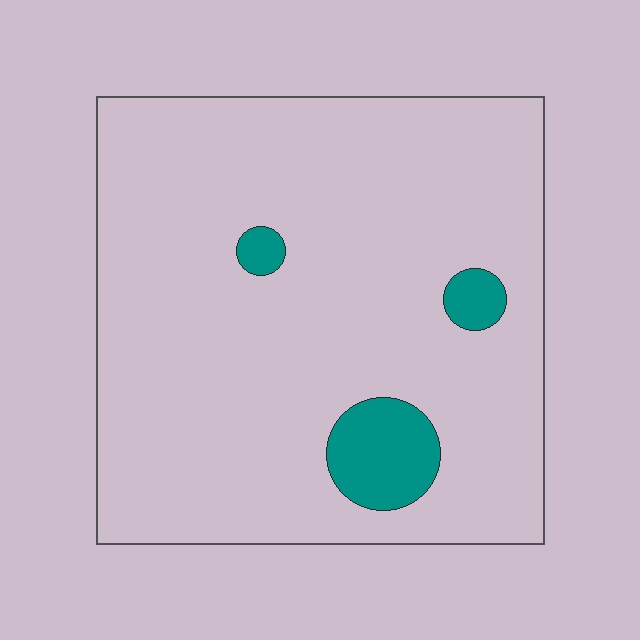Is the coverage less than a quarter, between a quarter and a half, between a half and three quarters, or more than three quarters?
Less than a quarter.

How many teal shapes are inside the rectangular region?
3.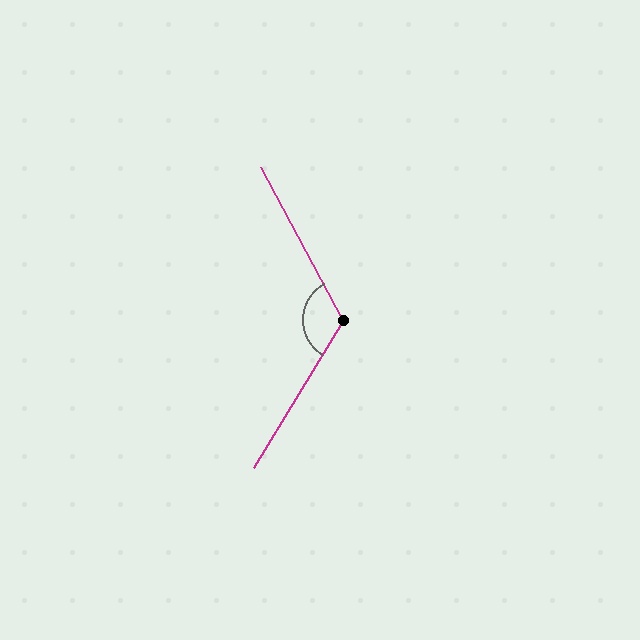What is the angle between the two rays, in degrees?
Approximately 120 degrees.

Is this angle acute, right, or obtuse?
It is obtuse.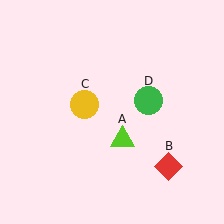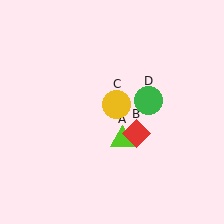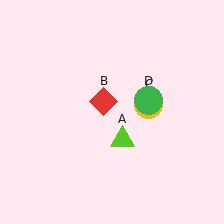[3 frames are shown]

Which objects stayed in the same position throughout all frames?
Lime triangle (object A) and green circle (object D) remained stationary.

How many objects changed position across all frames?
2 objects changed position: red diamond (object B), yellow circle (object C).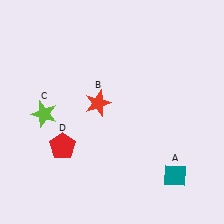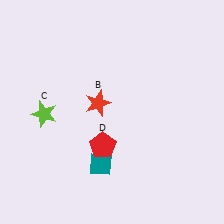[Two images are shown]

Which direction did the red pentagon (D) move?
The red pentagon (D) moved right.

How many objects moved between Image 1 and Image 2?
2 objects moved between the two images.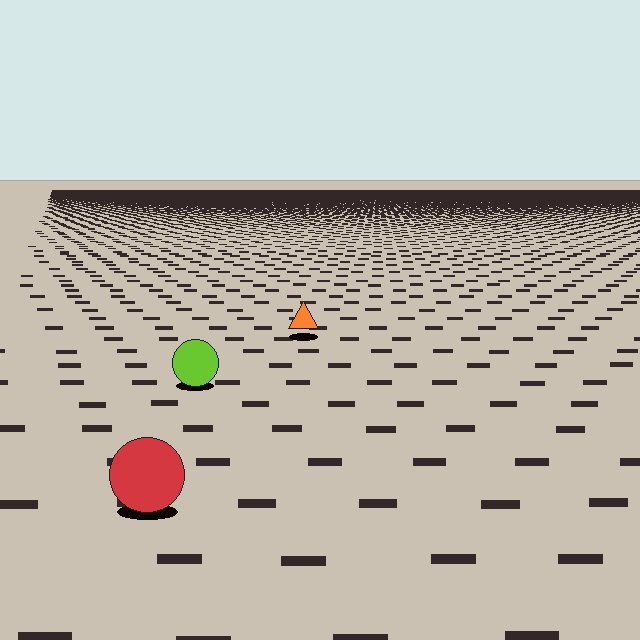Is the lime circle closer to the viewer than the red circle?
No. The red circle is closer — you can tell from the texture gradient: the ground texture is coarser near it.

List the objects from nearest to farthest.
From nearest to farthest: the red circle, the lime circle, the orange triangle.